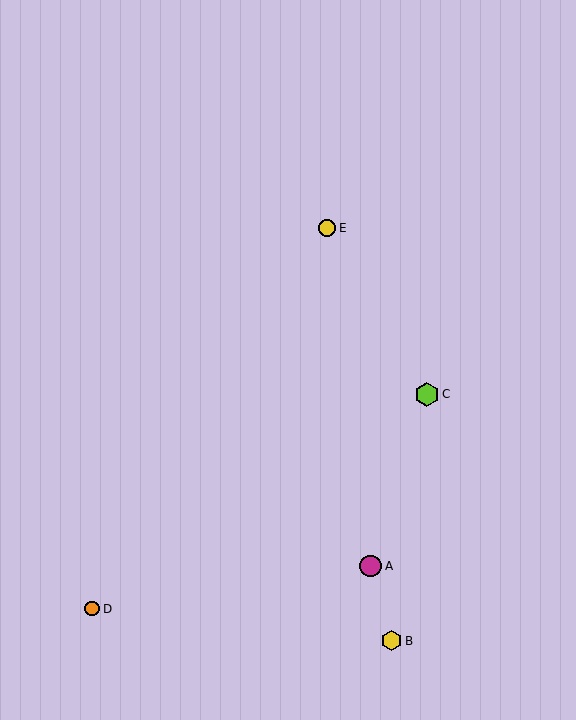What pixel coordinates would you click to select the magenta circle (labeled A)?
Click at (371, 566) to select the magenta circle A.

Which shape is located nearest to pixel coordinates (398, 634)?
The yellow hexagon (labeled B) at (392, 641) is nearest to that location.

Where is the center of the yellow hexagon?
The center of the yellow hexagon is at (392, 641).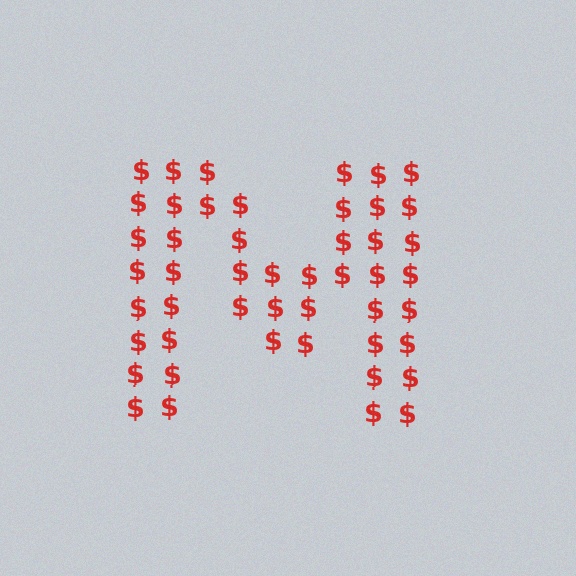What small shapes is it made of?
It is made of small dollar signs.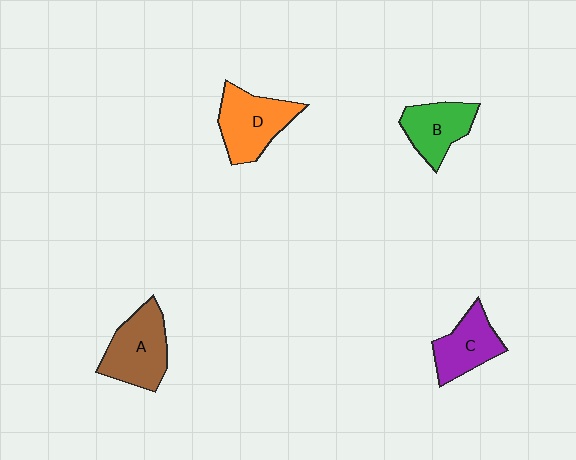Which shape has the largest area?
Shape A (brown).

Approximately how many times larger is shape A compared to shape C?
Approximately 1.3 times.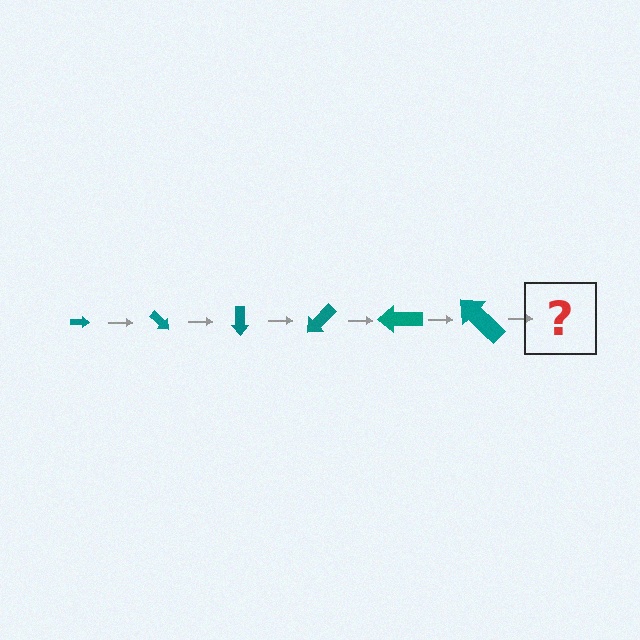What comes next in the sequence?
The next element should be an arrow, larger than the previous one and rotated 270 degrees from the start.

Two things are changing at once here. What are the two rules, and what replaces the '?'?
The two rules are that the arrow grows larger each step and it rotates 45 degrees each step. The '?' should be an arrow, larger than the previous one and rotated 270 degrees from the start.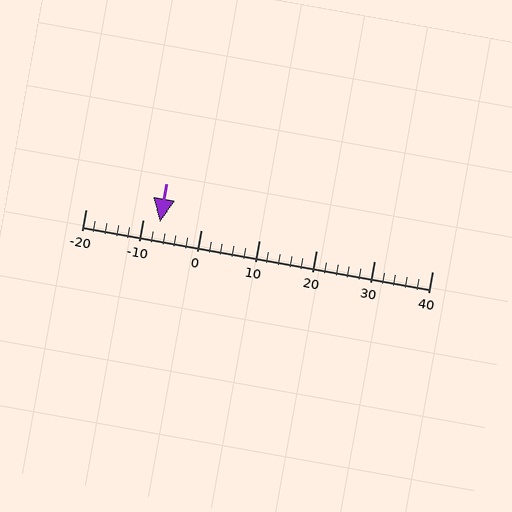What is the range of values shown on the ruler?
The ruler shows values from -20 to 40.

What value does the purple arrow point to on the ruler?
The purple arrow points to approximately -7.